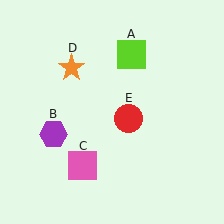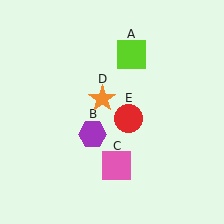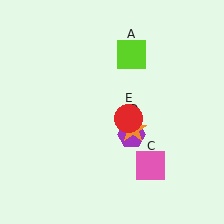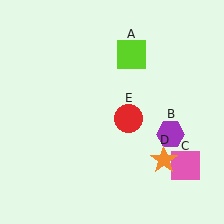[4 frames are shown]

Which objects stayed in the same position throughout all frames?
Lime square (object A) and red circle (object E) remained stationary.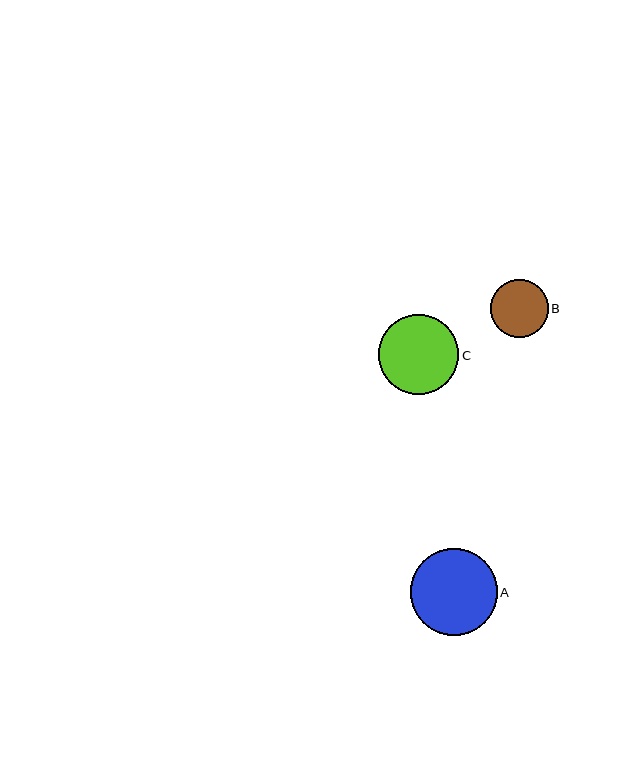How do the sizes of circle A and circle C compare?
Circle A and circle C are approximately the same size.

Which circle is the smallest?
Circle B is the smallest with a size of approximately 58 pixels.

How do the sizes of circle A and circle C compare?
Circle A and circle C are approximately the same size.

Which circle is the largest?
Circle A is the largest with a size of approximately 87 pixels.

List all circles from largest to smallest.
From largest to smallest: A, C, B.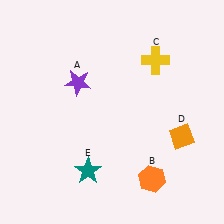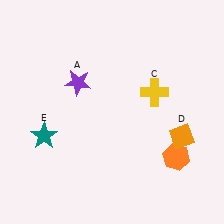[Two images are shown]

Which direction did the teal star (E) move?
The teal star (E) moved left.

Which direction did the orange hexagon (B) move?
The orange hexagon (B) moved right.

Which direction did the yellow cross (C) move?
The yellow cross (C) moved down.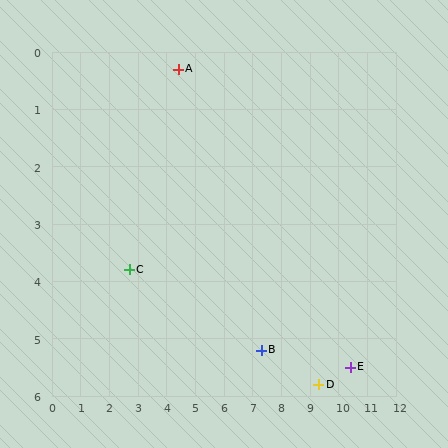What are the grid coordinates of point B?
Point B is at approximately (7.3, 5.2).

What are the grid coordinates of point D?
Point D is at approximately (9.3, 5.8).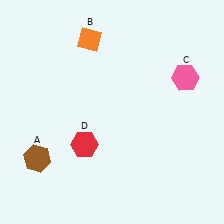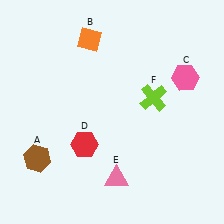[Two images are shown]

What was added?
A pink triangle (E), a lime cross (F) were added in Image 2.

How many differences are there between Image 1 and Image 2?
There are 2 differences between the two images.